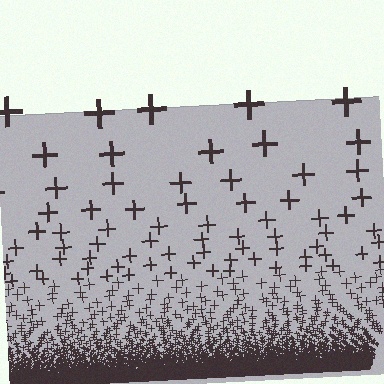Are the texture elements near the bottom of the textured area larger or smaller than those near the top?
Smaller. The gradient is inverted — elements near the bottom are smaller and denser.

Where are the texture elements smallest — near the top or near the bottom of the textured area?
Near the bottom.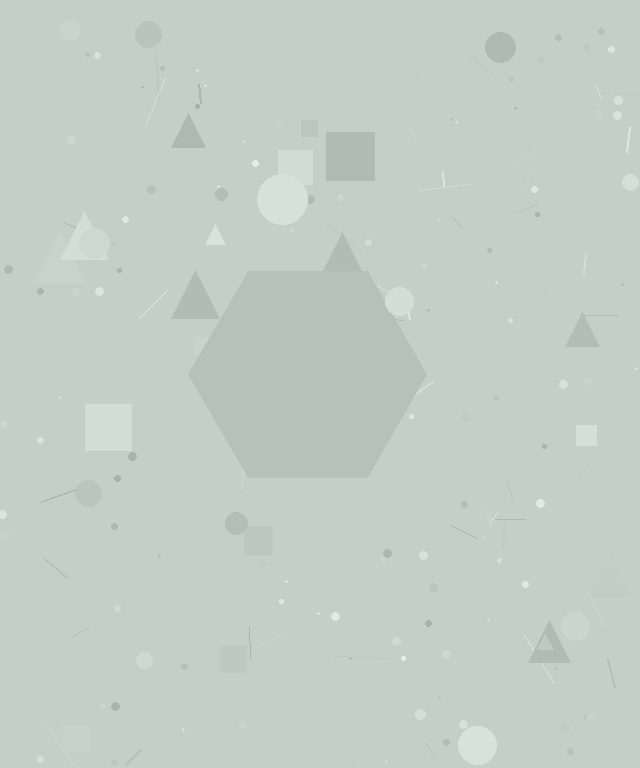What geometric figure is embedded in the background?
A hexagon is embedded in the background.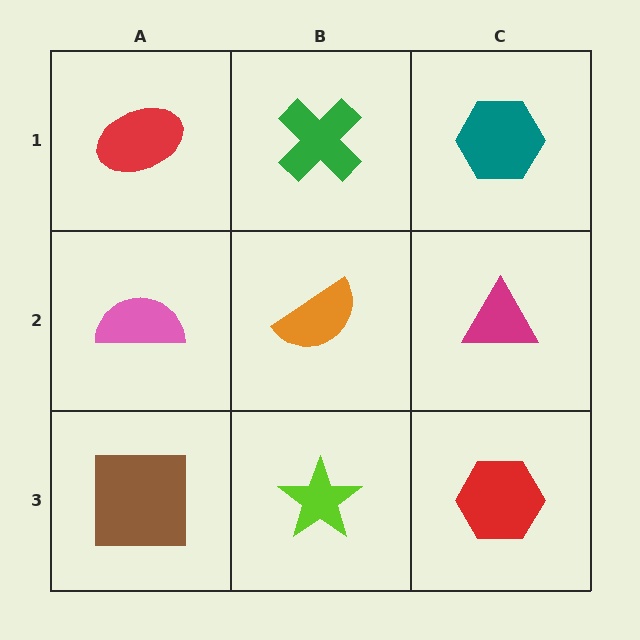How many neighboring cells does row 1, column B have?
3.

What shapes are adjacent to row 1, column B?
An orange semicircle (row 2, column B), a red ellipse (row 1, column A), a teal hexagon (row 1, column C).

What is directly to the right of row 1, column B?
A teal hexagon.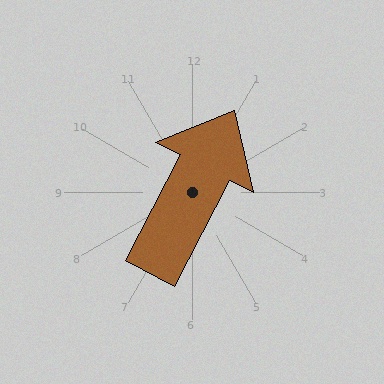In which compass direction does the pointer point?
Northeast.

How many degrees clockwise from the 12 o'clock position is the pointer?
Approximately 27 degrees.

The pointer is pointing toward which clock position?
Roughly 1 o'clock.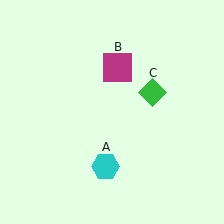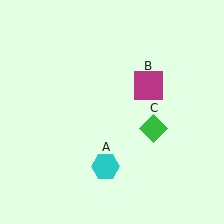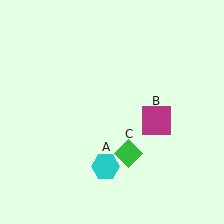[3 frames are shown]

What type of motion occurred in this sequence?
The magenta square (object B), green diamond (object C) rotated clockwise around the center of the scene.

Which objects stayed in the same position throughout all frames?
Cyan hexagon (object A) remained stationary.